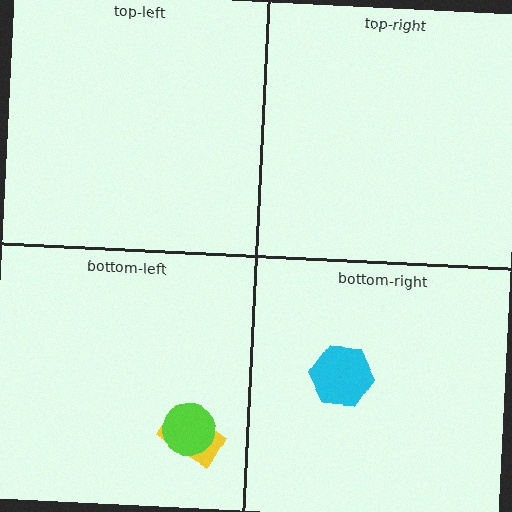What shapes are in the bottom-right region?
The cyan hexagon.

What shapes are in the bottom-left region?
The yellow rectangle, the lime circle.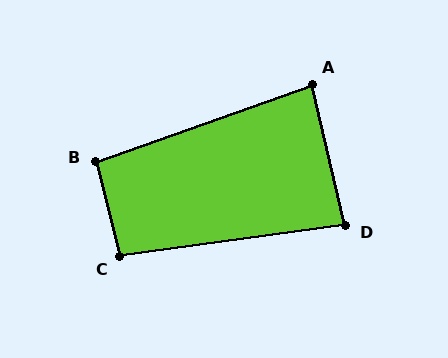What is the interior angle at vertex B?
Approximately 95 degrees (obtuse).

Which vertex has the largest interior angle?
C, at approximately 96 degrees.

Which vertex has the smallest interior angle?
A, at approximately 84 degrees.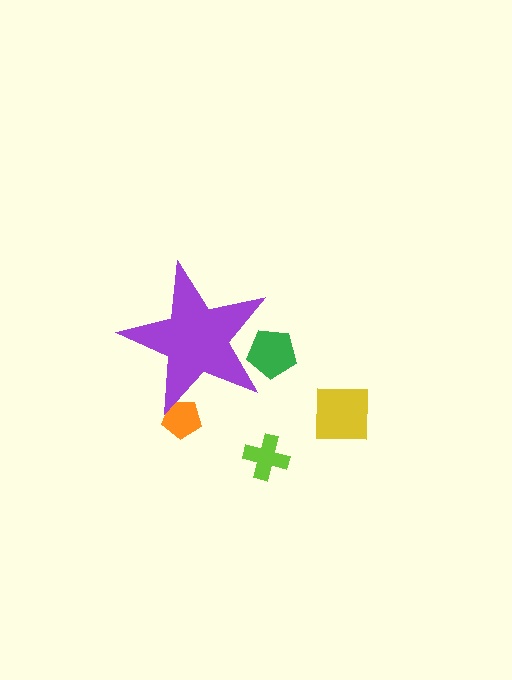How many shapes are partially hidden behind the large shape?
2 shapes are partially hidden.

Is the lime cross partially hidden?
No, the lime cross is fully visible.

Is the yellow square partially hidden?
No, the yellow square is fully visible.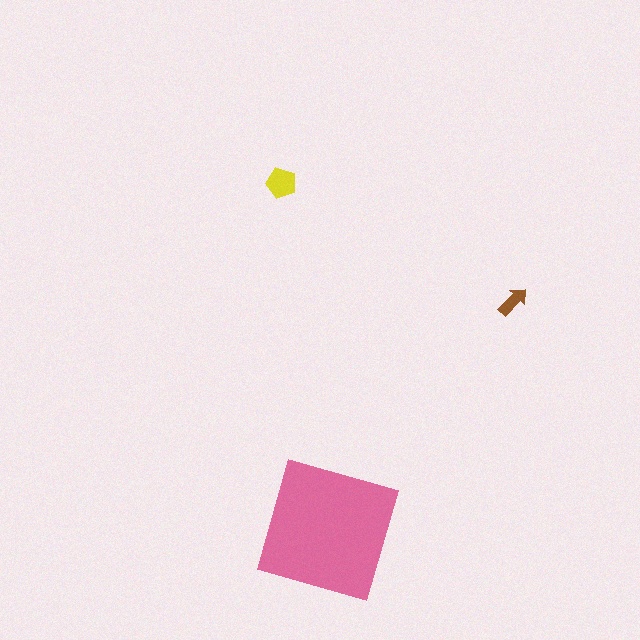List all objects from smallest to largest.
The brown arrow, the yellow pentagon, the pink square.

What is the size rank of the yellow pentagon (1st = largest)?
2nd.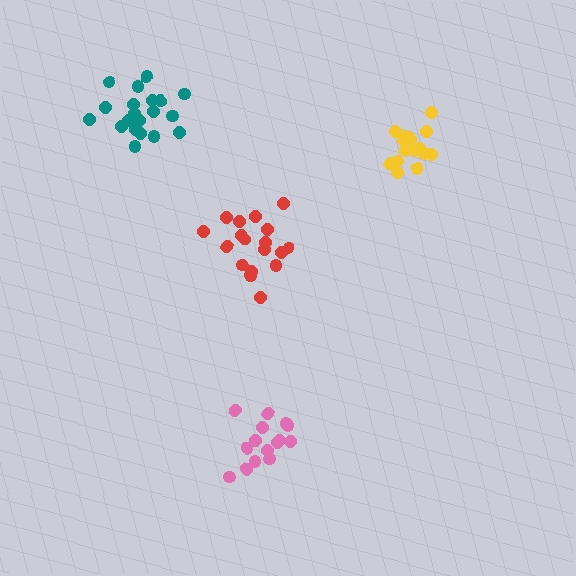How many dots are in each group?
Group 1: 15 dots, Group 2: 15 dots, Group 3: 18 dots, Group 4: 21 dots (69 total).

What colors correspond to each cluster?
The clusters are colored: pink, yellow, red, teal.